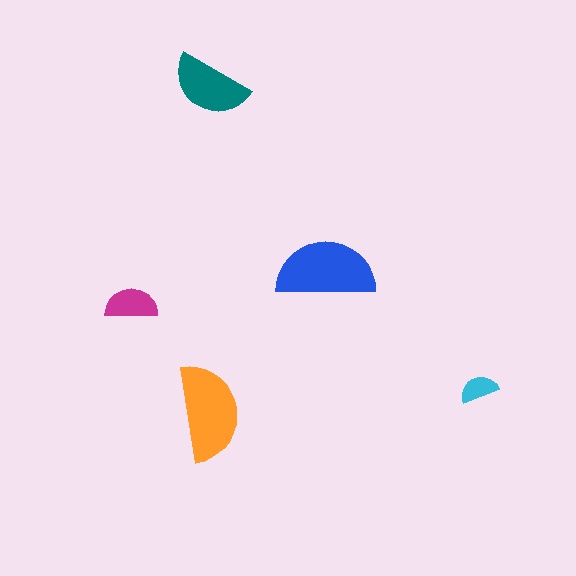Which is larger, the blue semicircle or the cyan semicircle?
The blue one.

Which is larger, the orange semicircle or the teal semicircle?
The orange one.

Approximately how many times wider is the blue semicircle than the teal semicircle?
About 1.5 times wider.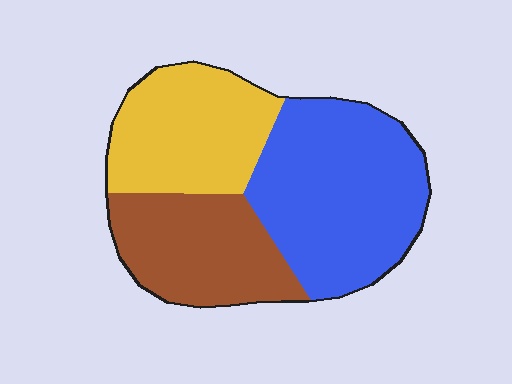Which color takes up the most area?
Blue, at roughly 45%.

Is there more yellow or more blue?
Blue.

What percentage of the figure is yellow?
Yellow covers about 30% of the figure.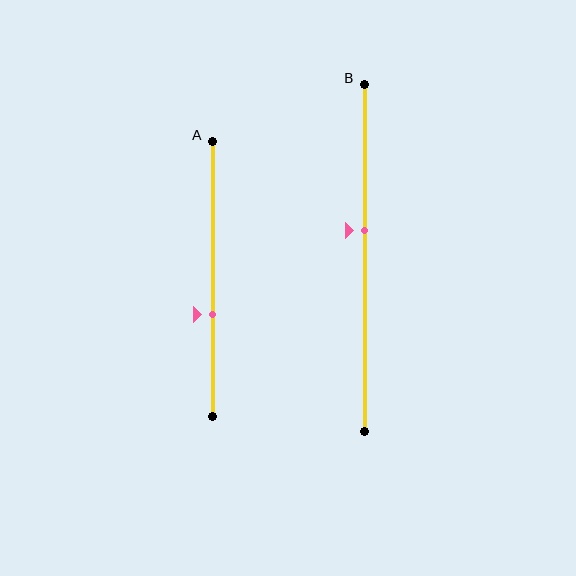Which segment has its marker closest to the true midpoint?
Segment B has its marker closest to the true midpoint.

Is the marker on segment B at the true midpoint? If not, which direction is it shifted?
No, the marker on segment B is shifted upward by about 8% of the segment length.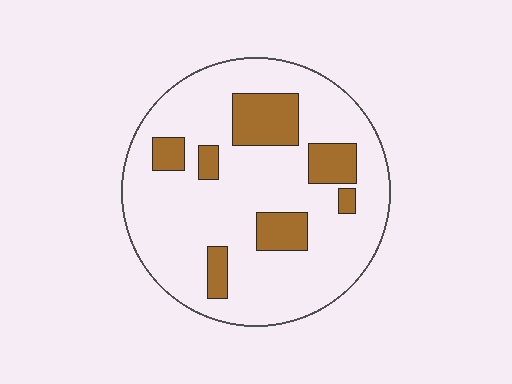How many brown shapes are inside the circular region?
7.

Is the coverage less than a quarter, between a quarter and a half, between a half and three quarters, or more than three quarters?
Less than a quarter.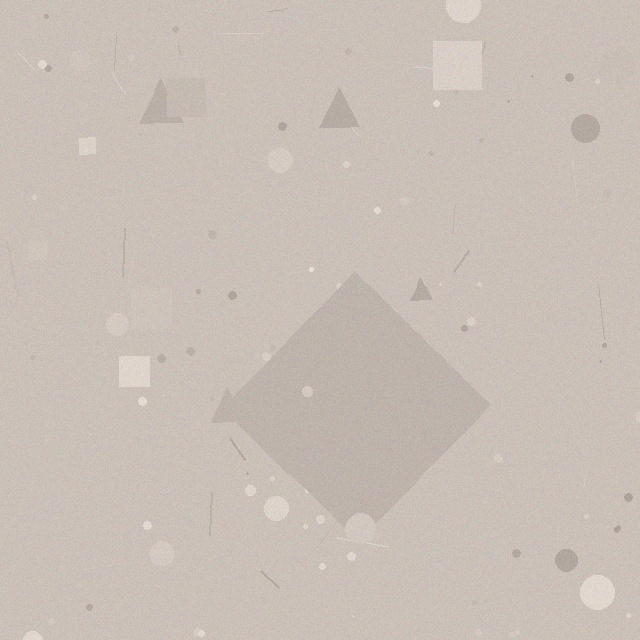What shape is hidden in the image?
A diamond is hidden in the image.